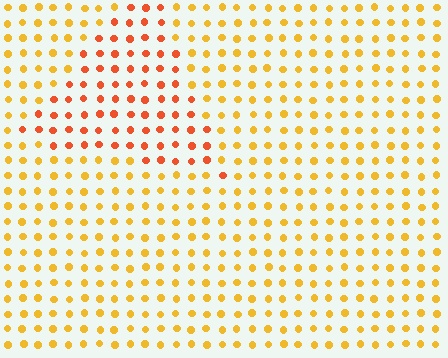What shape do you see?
I see a triangle.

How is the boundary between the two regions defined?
The boundary is defined purely by a slight shift in hue (about 32 degrees). Spacing, size, and orientation are identical on both sides.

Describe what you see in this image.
The image is filled with small yellow elements in a uniform arrangement. A triangle-shaped region is visible where the elements are tinted to a slightly different hue, forming a subtle color boundary.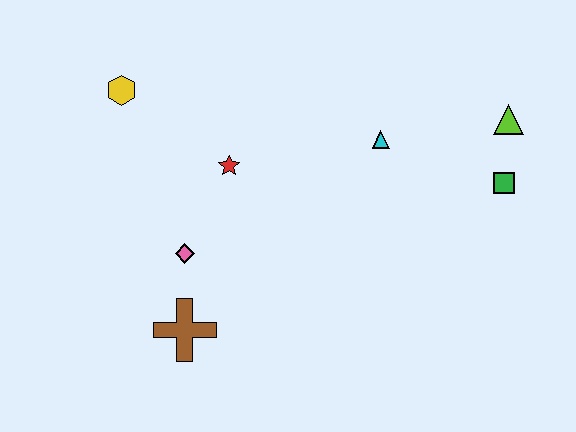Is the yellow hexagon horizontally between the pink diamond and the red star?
No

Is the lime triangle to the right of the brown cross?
Yes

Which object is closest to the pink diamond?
The brown cross is closest to the pink diamond.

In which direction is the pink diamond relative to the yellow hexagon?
The pink diamond is below the yellow hexagon.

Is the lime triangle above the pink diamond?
Yes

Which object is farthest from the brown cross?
The lime triangle is farthest from the brown cross.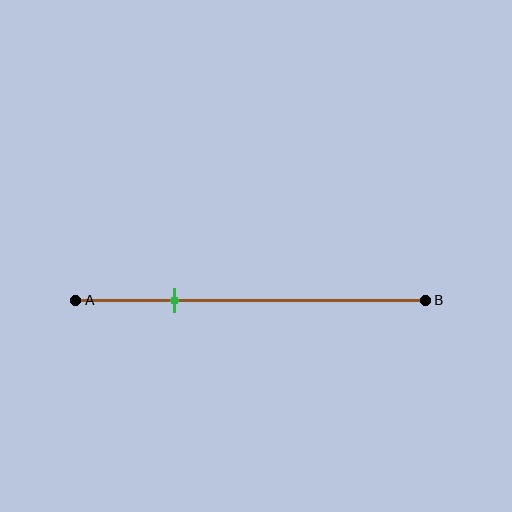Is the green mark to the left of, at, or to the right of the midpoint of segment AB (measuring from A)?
The green mark is to the left of the midpoint of segment AB.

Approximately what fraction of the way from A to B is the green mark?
The green mark is approximately 30% of the way from A to B.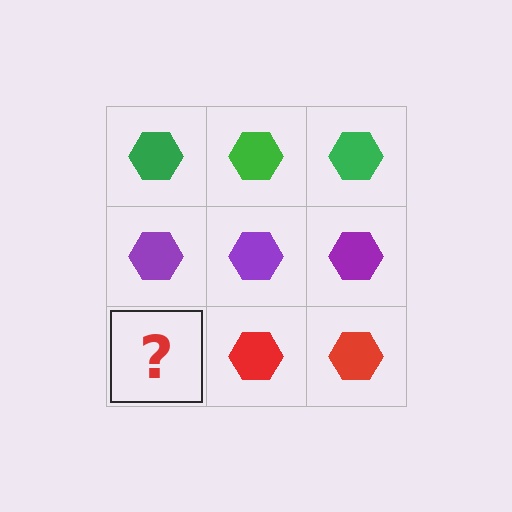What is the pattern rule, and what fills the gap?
The rule is that each row has a consistent color. The gap should be filled with a red hexagon.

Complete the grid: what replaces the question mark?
The question mark should be replaced with a red hexagon.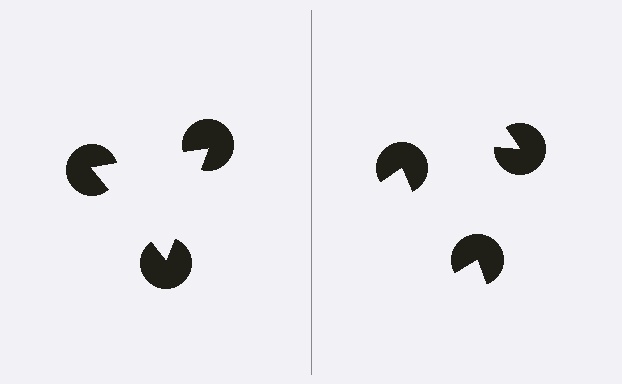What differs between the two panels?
The pac-man discs are positioned identically on both sides; only the wedge orientations differ. On the left they align to a triangle; on the right they are misaligned.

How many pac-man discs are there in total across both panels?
6 — 3 on each side.